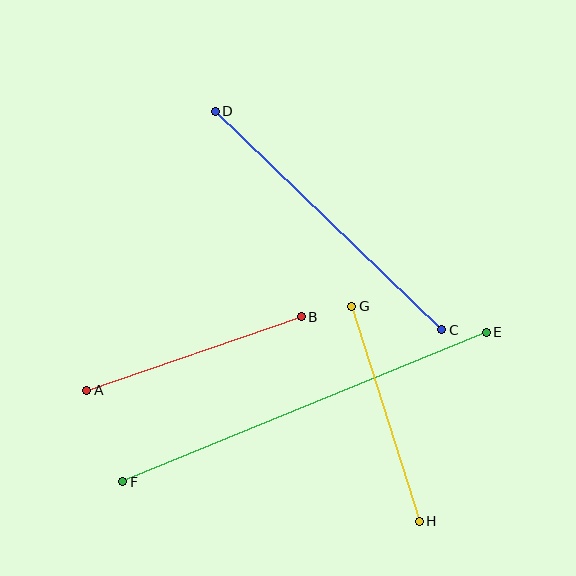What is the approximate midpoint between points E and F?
The midpoint is at approximately (305, 407) pixels.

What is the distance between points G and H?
The distance is approximately 225 pixels.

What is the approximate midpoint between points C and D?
The midpoint is at approximately (329, 221) pixels.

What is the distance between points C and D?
The distance is approximately 315 pixels.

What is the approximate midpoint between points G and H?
The midpoint is at approximately (385, 414) pixels.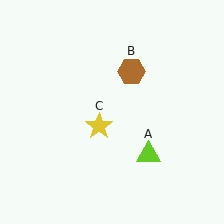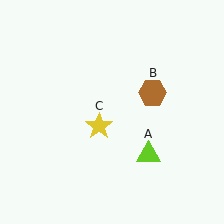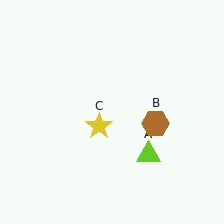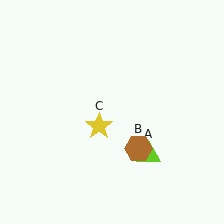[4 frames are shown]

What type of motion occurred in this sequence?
The brown hexagon (object B) rotated clockwise around the center of the scene.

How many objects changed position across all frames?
1 object changed position: brown hexagon (object B).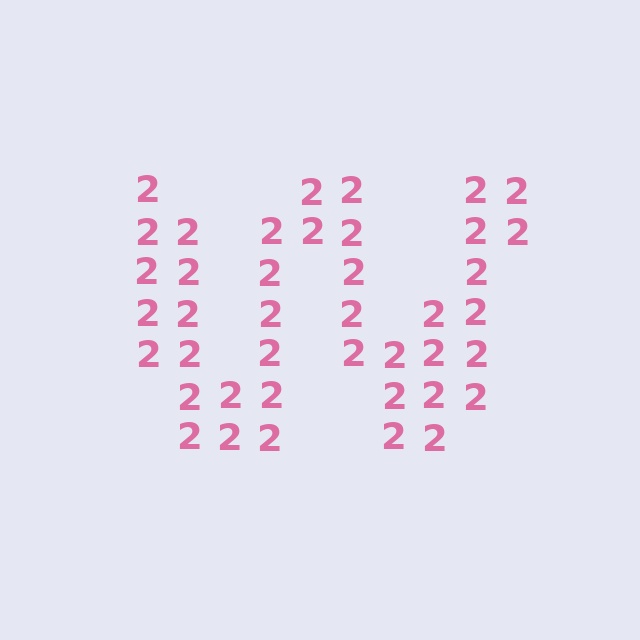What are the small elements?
The small elements are digit 2's.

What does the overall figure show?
The overall figure shows the letter W.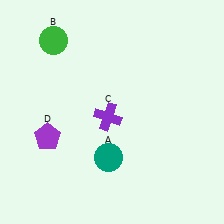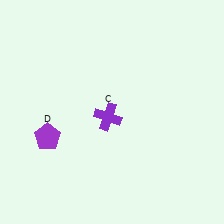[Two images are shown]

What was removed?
The green circle (B), the teal circle (A) were removed in Image 2.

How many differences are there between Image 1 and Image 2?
There are 2 differences between the two images.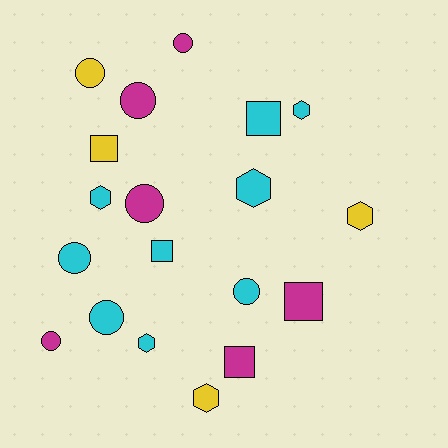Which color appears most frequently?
Cyan, with 9 objects.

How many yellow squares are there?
There is 1 yellow square.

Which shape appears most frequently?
Circle, with 8 objects.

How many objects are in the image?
There are 19 objects.